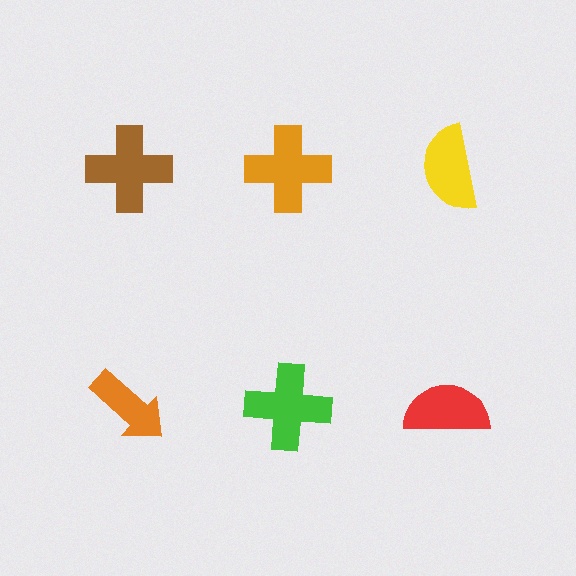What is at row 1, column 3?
A yellow semicircle.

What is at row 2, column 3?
A red semicircle.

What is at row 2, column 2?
A green cross.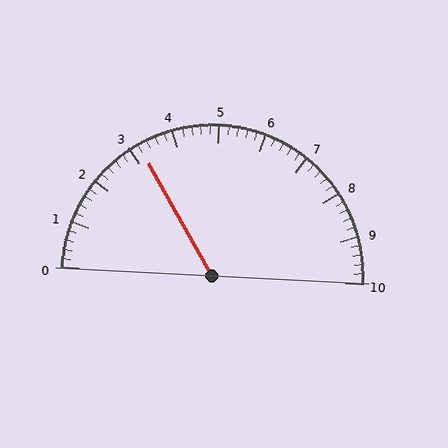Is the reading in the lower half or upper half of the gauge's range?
The reading is in the lower half of the range (0 to 10).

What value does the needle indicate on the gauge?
The needle indicates approximately 3.2.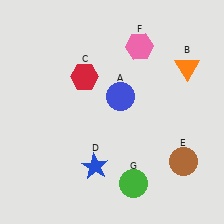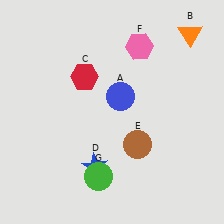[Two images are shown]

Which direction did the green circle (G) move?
The green circle (G) moved left.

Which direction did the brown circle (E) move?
The brown circle (E) moved left.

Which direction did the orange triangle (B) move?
The orange triangle (B) moved up.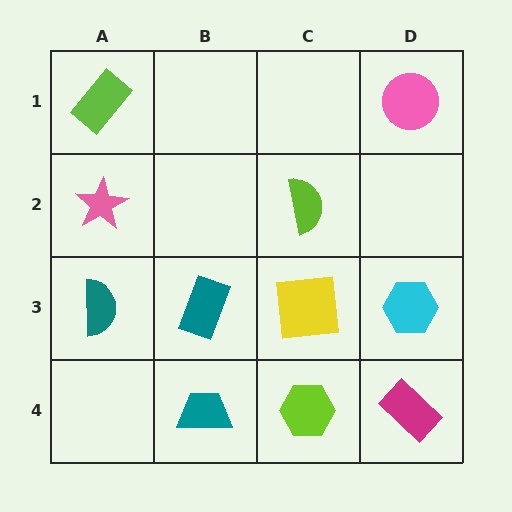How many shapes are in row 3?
4 shapes.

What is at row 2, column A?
A pink star.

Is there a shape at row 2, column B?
No, that cell is empty.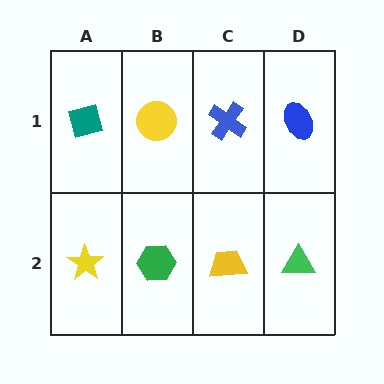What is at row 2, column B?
A green hexagon.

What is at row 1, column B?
A yellow circle.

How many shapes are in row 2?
4 shapes.